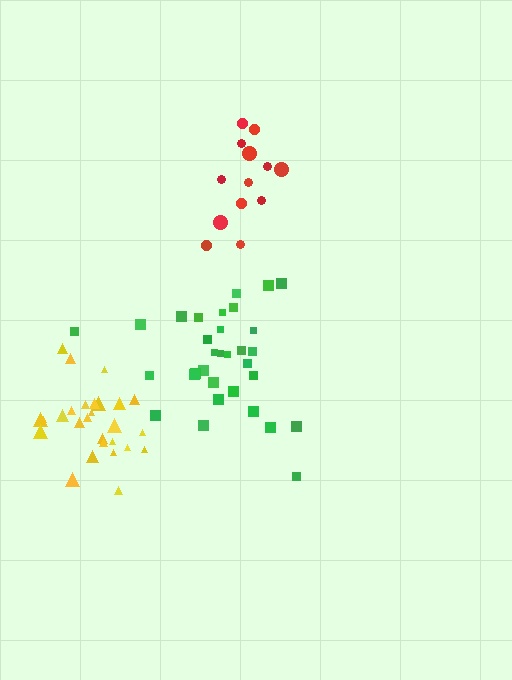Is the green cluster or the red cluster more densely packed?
Green.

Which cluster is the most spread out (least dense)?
Red.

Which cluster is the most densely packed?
Yellow.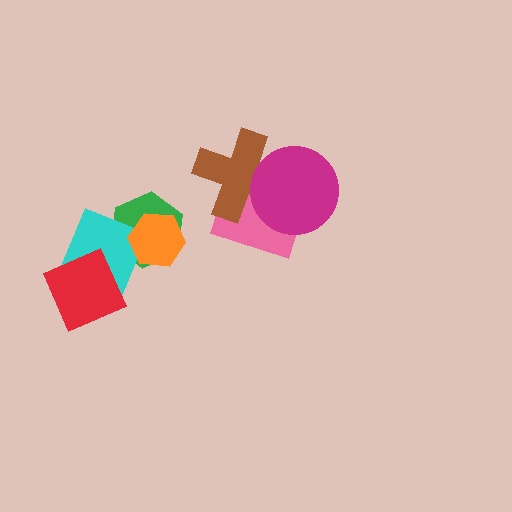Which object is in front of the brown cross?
The magenta circle is in front of the brown cross.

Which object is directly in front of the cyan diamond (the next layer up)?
The red diamond is directly in front of the cyan diamond.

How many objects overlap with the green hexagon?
2 objects overlap with the green hexagon.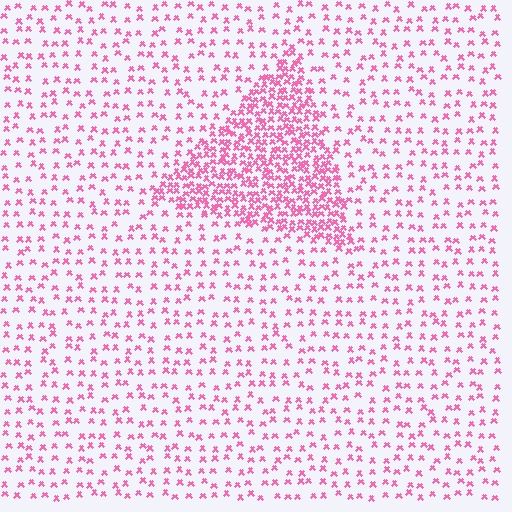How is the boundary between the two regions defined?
The boundary is defined by a change in element density (approximately 2.9x ratio). All elements are the same color, size, and shape.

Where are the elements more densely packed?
The elements are more densely packed inside the triangle boundary.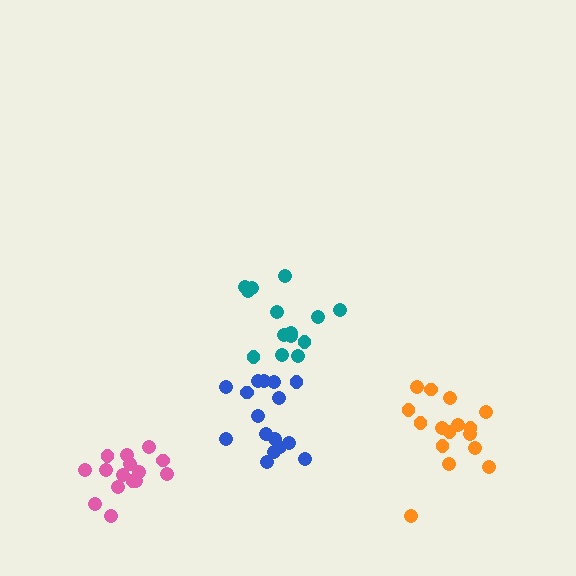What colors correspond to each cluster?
The clusters are colored: pink, orange, teal, blue.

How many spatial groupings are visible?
There are 4 spatial groupings.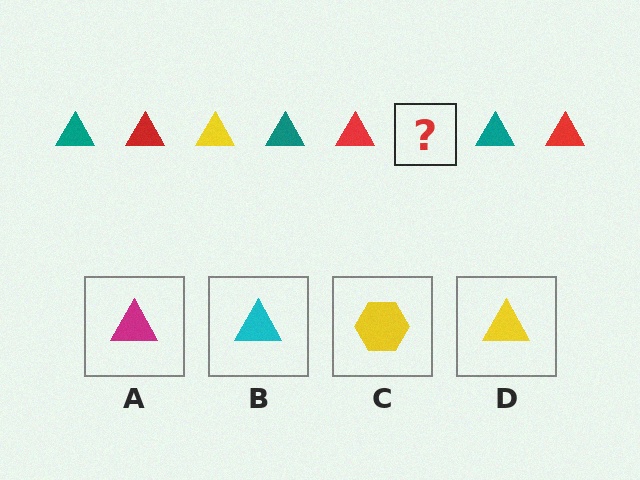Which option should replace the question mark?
Option D.